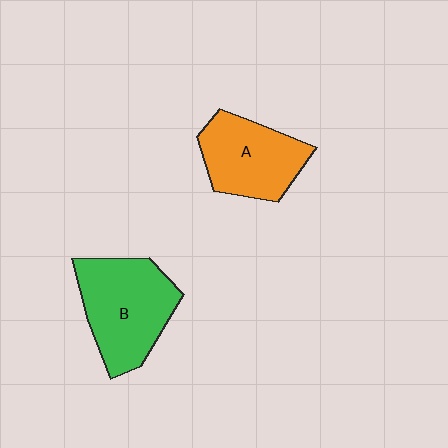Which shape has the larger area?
Shape B (green).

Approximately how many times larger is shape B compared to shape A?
Approximately 1.2 times.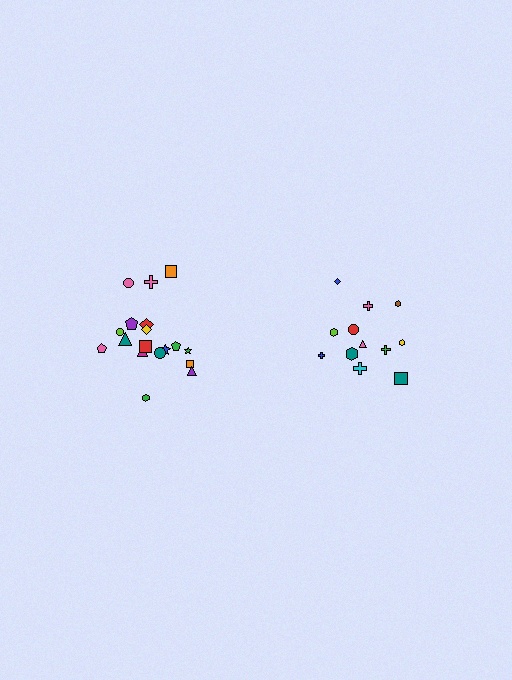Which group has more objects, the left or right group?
The left group.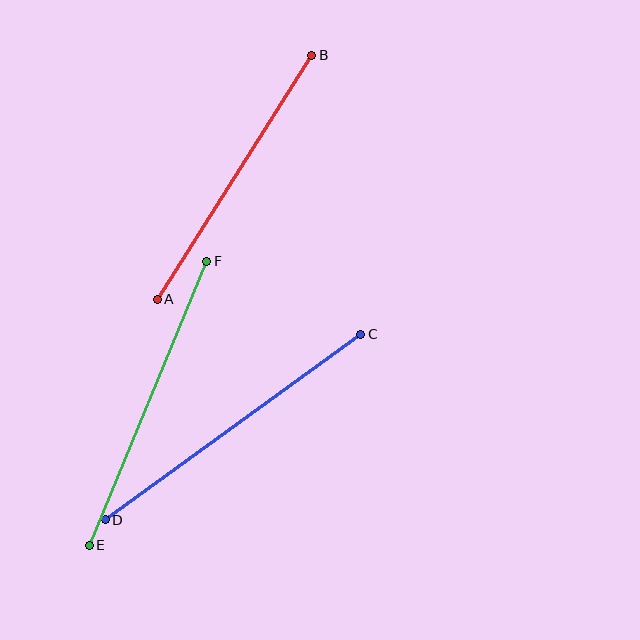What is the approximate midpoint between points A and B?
The midpoint is at approximately (235, 177) pixels.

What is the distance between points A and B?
The distance is approximately 289 pixels.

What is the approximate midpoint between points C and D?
The midpoint is at approximately (233, 427) pixels.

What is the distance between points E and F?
The distance is approximately 307 pixels.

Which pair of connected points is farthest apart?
Points C and D are farthest apart.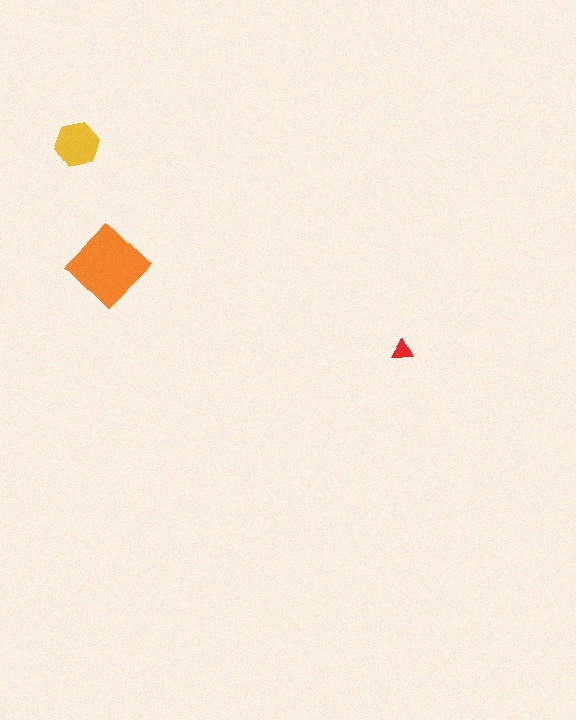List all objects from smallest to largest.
The red triangle, the yellow hexagon, the orange diamond.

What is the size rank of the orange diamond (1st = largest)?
1st.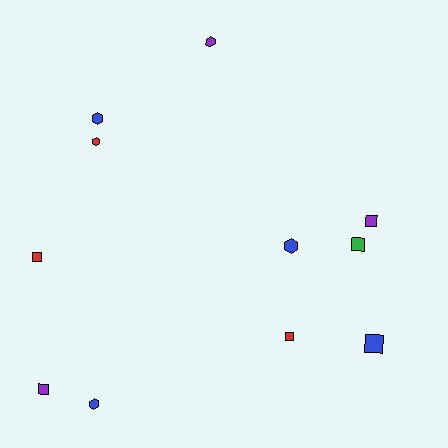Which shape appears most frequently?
Square, with 6 objects.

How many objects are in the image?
There are 11 objects.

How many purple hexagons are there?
There is 1 purple hexagon.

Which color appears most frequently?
Blue, with 4 objects.